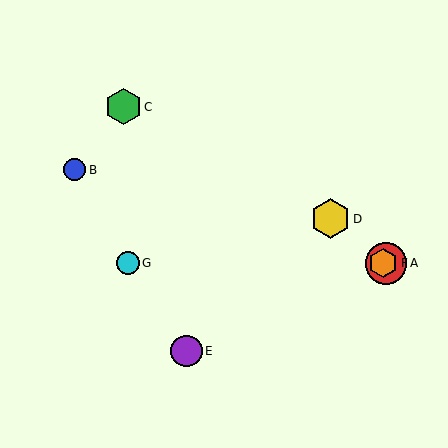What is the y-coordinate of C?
Object C is at y≈107.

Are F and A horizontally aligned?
Yes, both are at y≈263.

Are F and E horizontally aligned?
No, F is at y≈263 and E is at y≈351.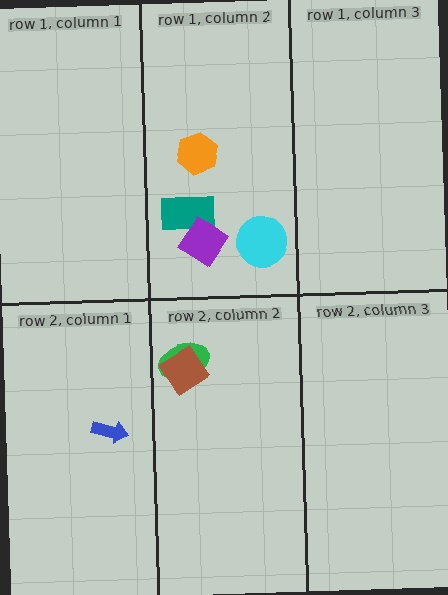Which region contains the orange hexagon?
The row 1, column 2 region.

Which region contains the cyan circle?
The row 1, column 2 region.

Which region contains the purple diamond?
The row 1, column 2 region.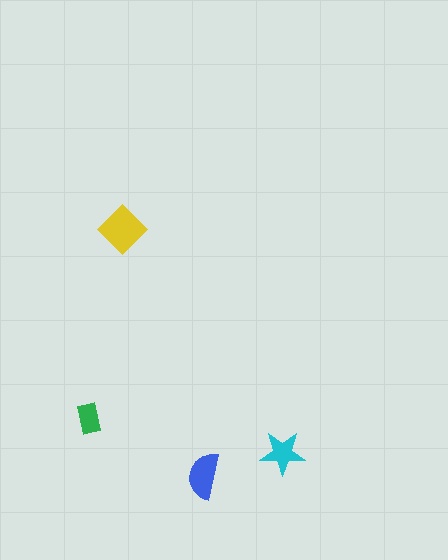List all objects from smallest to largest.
The green rectangle, the cyan star, the blue semicircle, the yellow diamond.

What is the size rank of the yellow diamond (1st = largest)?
1st.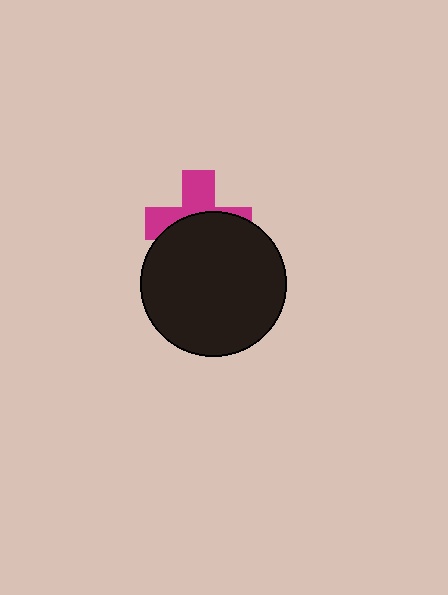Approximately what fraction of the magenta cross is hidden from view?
Roughly 57% of the magenta cross is hidden behind the black circle.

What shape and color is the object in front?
The object in front is a black circle.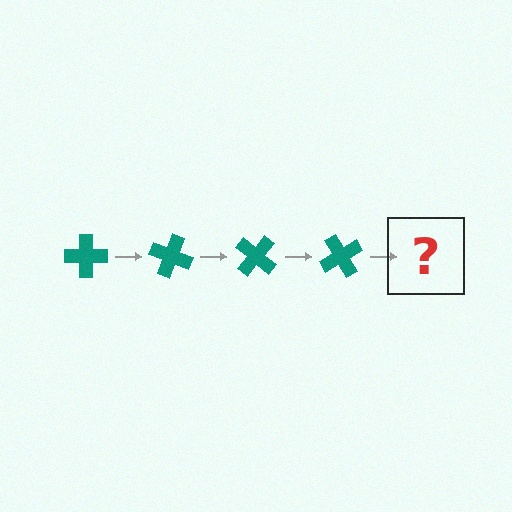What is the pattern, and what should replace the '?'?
The pattern is that the cross rotates 20 degrees each step. The '?' should be a teal cross rotated 80 degrees.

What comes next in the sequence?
The next element should be a teal cross rotated 80 degrees.